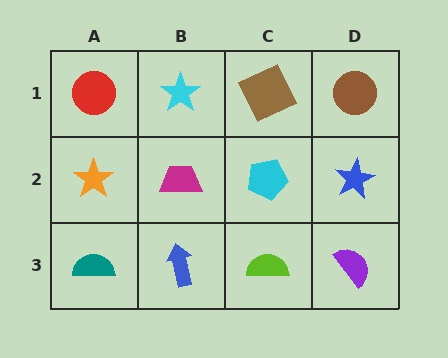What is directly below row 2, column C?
A lime semicircle.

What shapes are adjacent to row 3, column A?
An orange star (row 2, column A), a blue arrow (row 3, column B).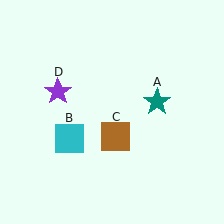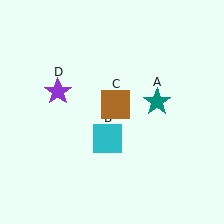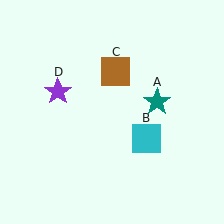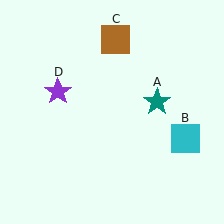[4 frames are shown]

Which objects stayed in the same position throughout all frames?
Teal star (object A) and purple star (object D) remained stationary.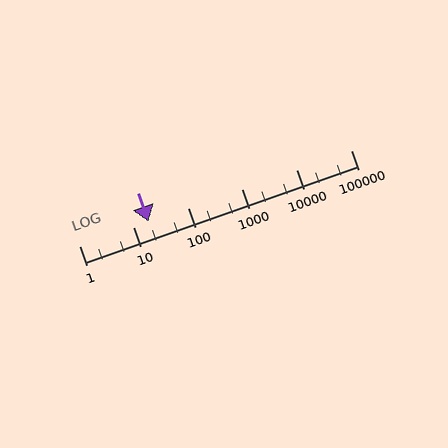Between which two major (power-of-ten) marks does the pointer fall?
The pointer is between 10 and 100.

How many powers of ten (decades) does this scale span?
The scale spans 5 decades, from 1 to 100000.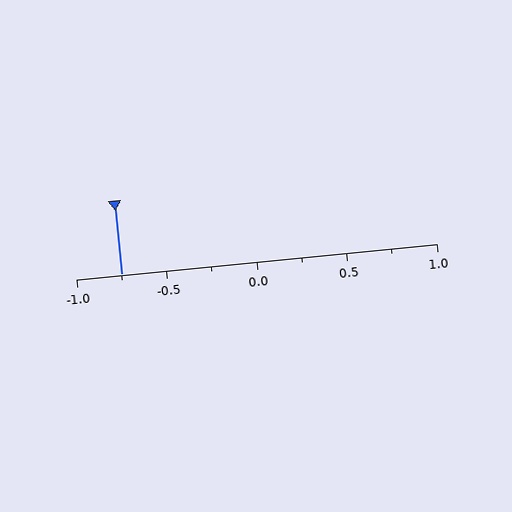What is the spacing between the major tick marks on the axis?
The major ticks are spaced 0.5 apart.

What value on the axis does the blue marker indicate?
The marker indicates approximately -0.75.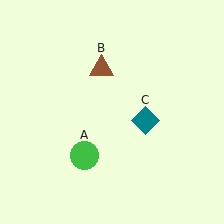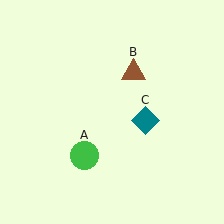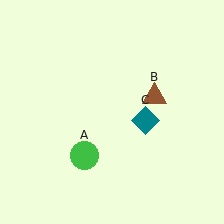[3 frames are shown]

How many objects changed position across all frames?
1 object changed position: brown triangle (object B).